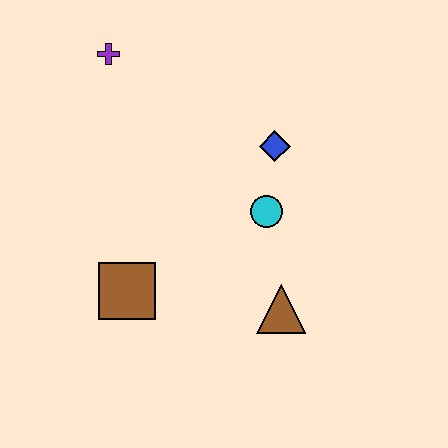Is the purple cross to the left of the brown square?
Yes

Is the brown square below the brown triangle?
No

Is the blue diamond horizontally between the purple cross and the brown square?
No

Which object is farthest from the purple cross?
The brown triangle is farthest from the purple cross.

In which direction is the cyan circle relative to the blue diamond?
The cyan circle is below the blue diamond.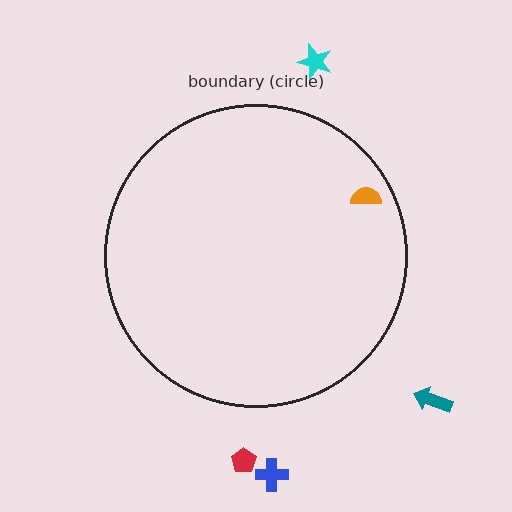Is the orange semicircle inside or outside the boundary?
Inside.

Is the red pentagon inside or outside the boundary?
Outside.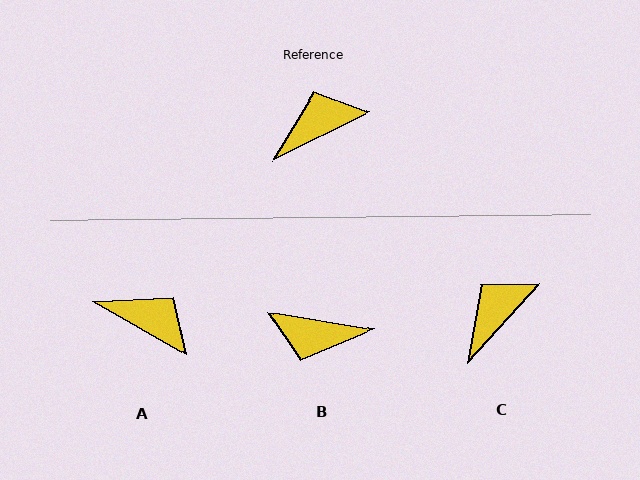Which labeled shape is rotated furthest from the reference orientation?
B, about 144 degrees away.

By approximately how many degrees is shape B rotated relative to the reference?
Approximately 144 degrees counter-clockwise.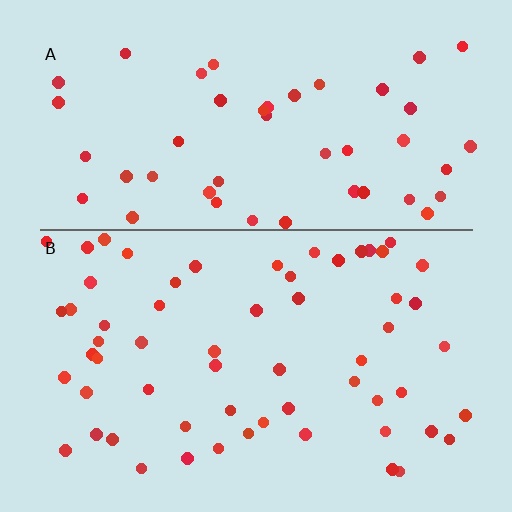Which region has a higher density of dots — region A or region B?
B (the bottom).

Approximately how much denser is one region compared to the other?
Approximately 1.2× — region B over region A.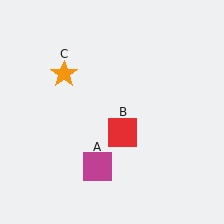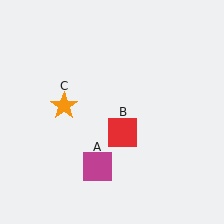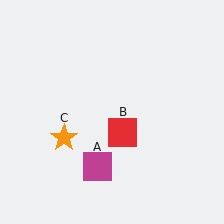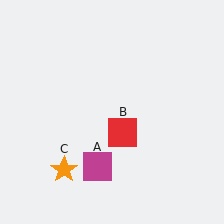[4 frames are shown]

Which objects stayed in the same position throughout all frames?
Magenta square (object A) and red square (object B) remained stationary.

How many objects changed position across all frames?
1 object changed position: orange star (object C).